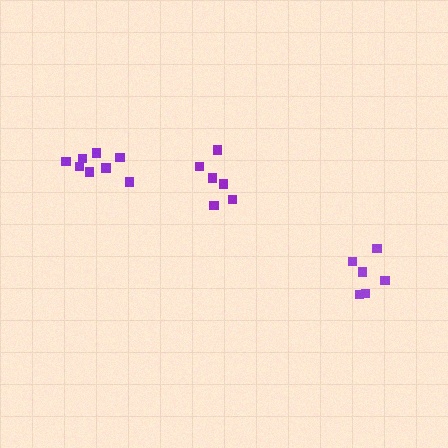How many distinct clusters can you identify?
There are 3 distinct clusters.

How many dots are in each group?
Group 1: 6 dots, Group 2: 8 dots, Group 3: 6 dots (20 total).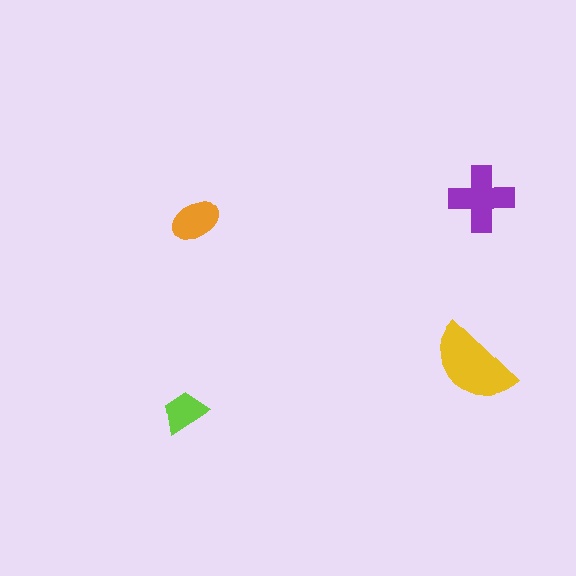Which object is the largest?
The yellow semicircle.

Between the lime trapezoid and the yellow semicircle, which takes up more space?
The yellow semicircle.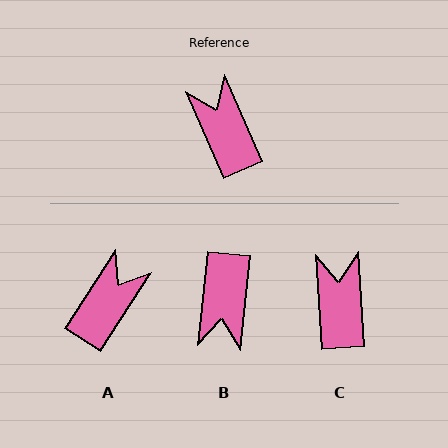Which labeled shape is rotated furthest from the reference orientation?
B, about 150 degrees away.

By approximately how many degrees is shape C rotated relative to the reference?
Approximately 20 degrees clockwise.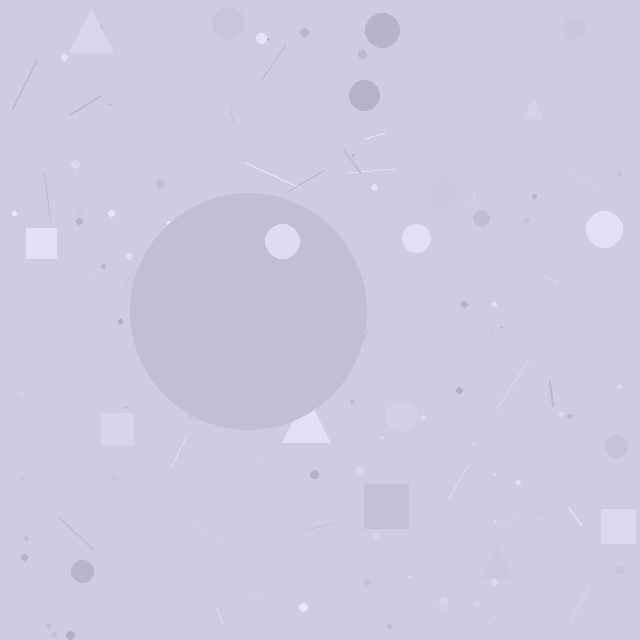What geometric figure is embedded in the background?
A circle is embedded in the background.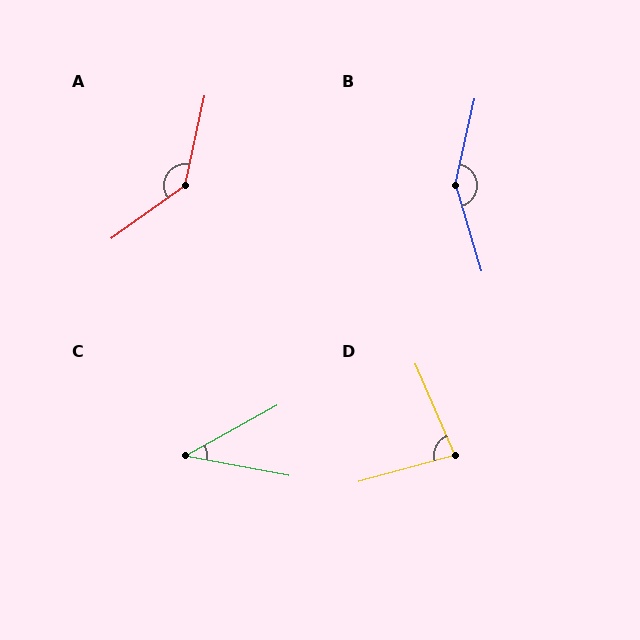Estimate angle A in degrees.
Approximately 138 degrees.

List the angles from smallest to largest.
C (39°), D (83°), A (138°), B (150°).